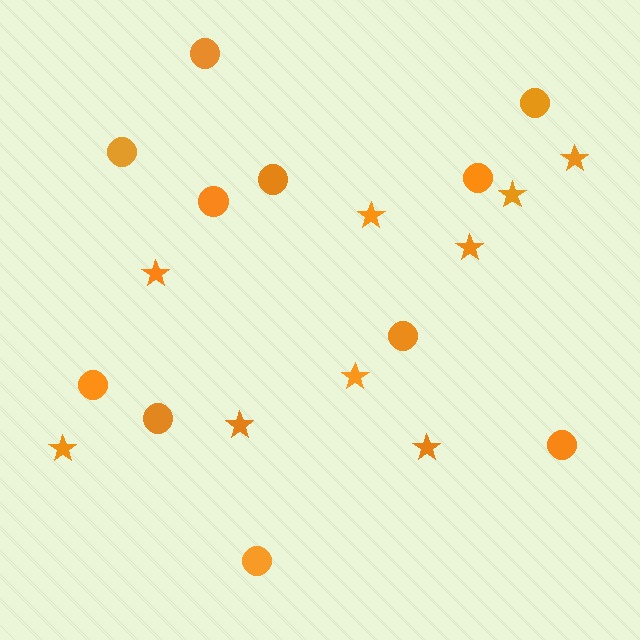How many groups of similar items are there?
There are 2 groups: one group of circles (11) and one group of stars (9).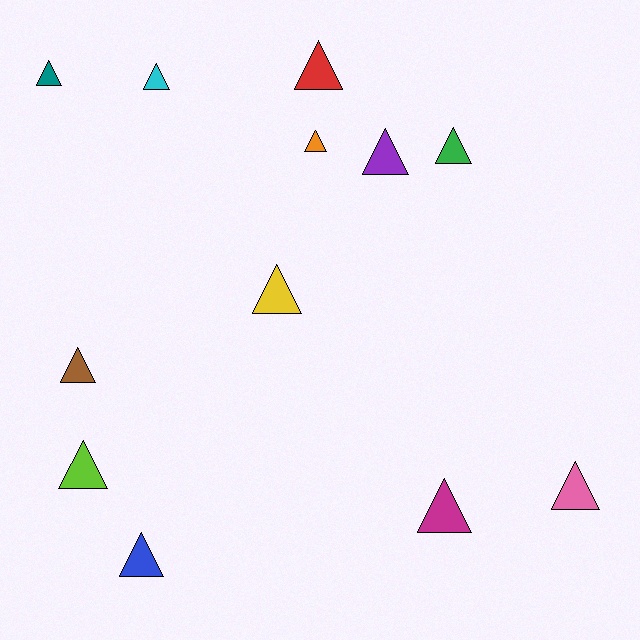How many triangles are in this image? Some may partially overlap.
There are 12 triangles.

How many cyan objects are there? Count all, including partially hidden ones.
There is 1 cyan object.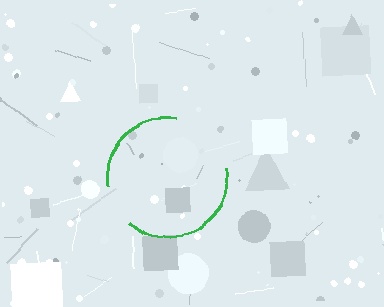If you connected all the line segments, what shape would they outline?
They would outline a circle.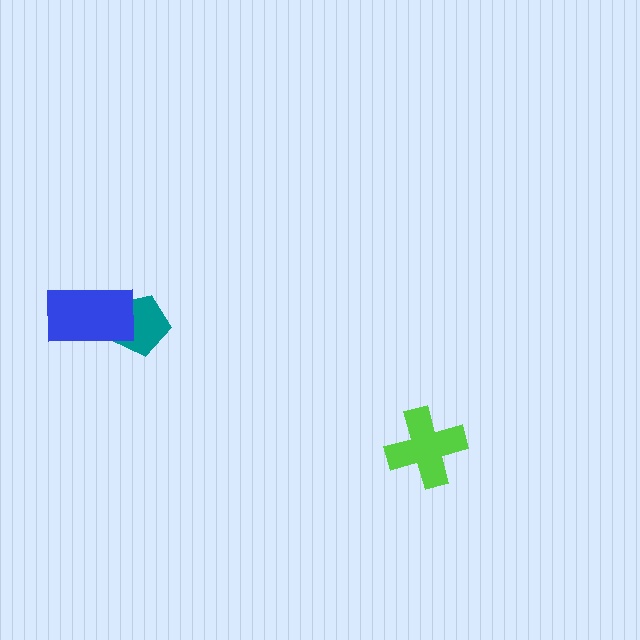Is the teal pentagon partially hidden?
Yes, it is partially covered by another shape.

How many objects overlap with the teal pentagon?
1 object overlaps with the teal pentagon.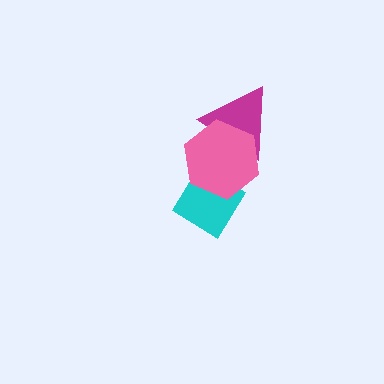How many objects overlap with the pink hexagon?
2 objects overlap with the pink hexagon.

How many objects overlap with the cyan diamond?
1 object overlaps with the cyan diamond.